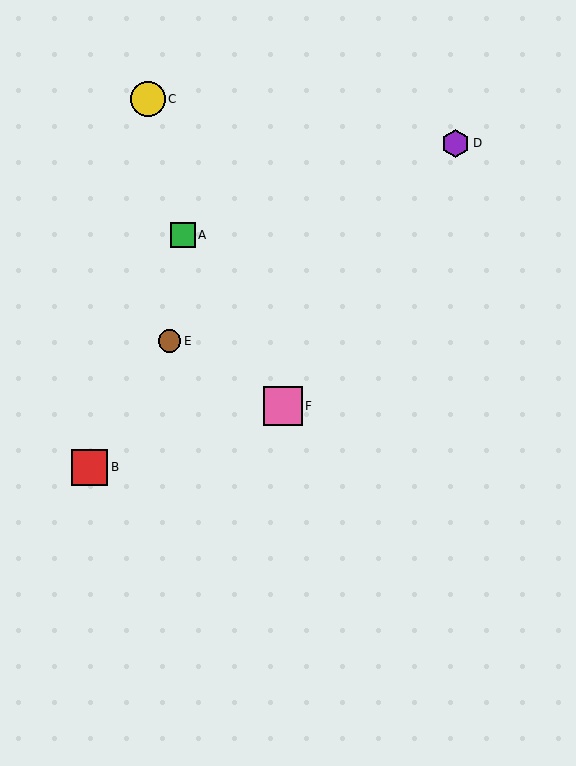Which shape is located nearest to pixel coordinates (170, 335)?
The brown circle (labeled E) at (170, 341) is nearest to that location.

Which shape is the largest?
The pink square (labeled F) is the largest.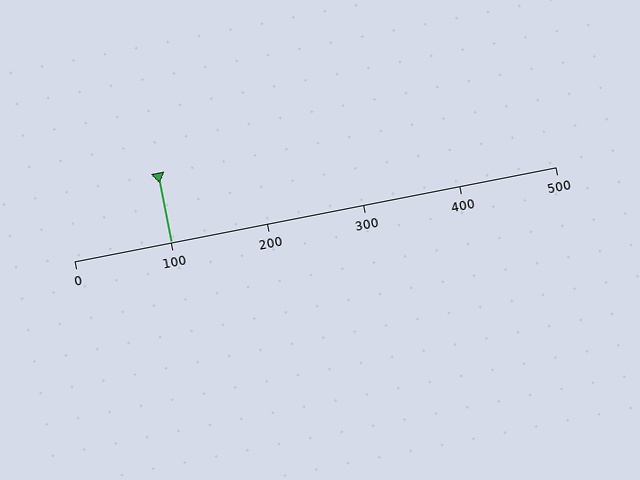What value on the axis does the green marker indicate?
The marker indicates approximately 100.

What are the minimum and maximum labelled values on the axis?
The axis runs from 0 to 500.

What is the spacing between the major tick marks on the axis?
The major ticks are spaced 100 apart.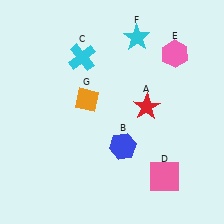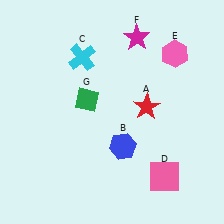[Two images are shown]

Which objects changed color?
F changed from cyan to magenta. G changed from orange to green.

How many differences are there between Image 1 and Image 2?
There are 2 differences between the two images.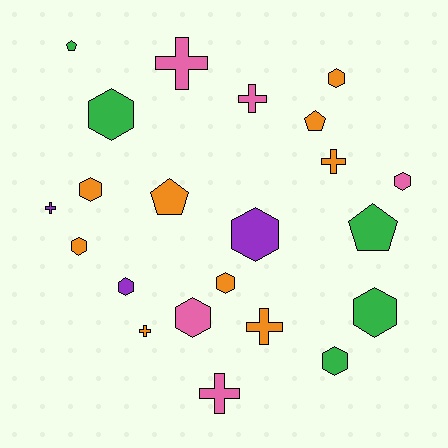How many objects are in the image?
There are 22 objects.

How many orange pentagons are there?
There are 2 orange pentagons.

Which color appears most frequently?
Orange, with 9 objects.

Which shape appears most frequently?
Hexagon, with 11 objects.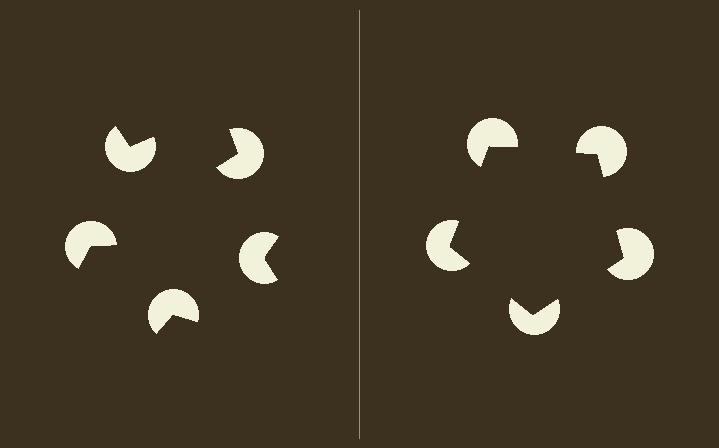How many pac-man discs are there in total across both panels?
10 — 5 on each side.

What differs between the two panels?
The pac-man discs are positioned identically on both sides; only the wedge orientations differ. On the right they align to a pentagon; on the left they are misaligned.